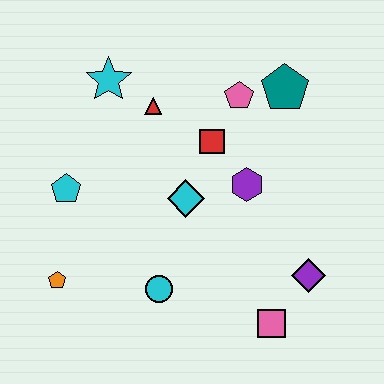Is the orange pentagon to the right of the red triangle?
No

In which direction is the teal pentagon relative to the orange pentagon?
The teal pentagon is to the right of the orange pentagon.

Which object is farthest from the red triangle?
The pink square is farthest from the red triangle.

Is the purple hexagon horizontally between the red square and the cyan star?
No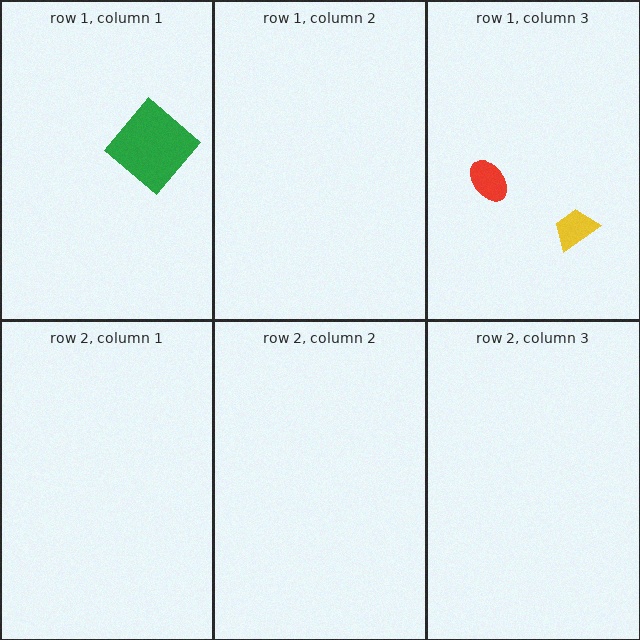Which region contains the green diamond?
The row 1, column 1 region.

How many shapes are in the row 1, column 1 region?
1.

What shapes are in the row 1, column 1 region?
The green diamond.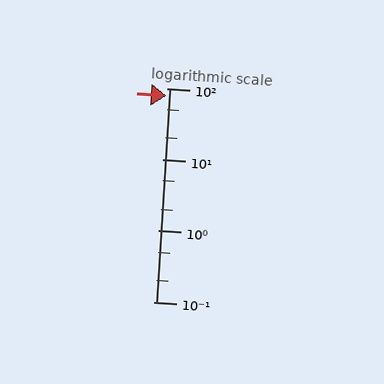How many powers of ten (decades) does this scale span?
The scale spans 3 decades, from 0.1 to 100.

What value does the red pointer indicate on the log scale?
The pointer indicates approximately 78.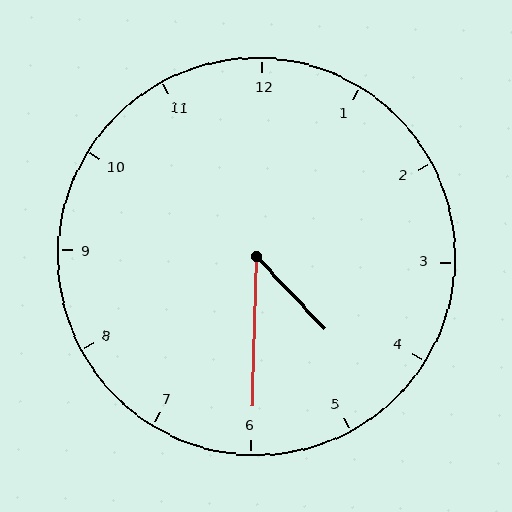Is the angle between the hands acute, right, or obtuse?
It is acute.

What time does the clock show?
4:30.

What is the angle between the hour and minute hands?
Approximately 45 degrees.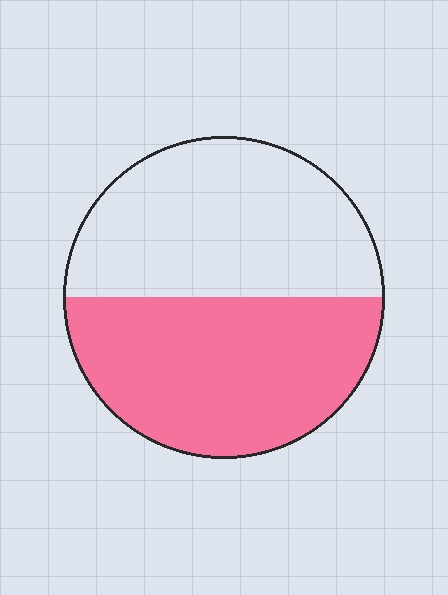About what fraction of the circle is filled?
About one half (1/2).